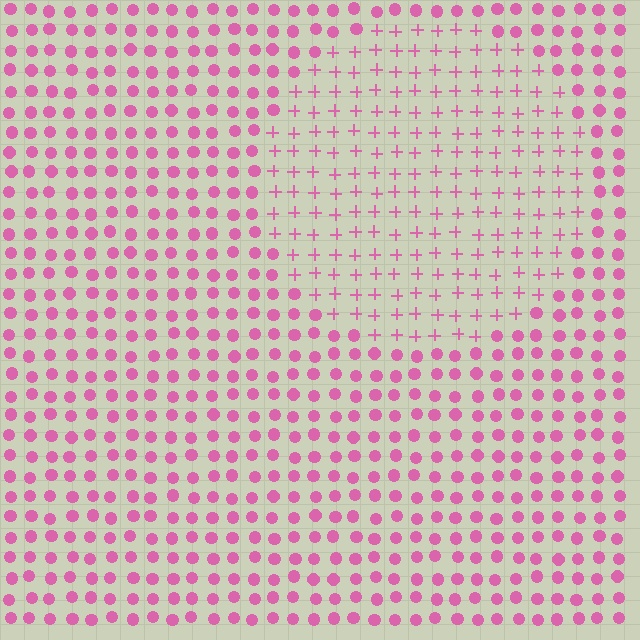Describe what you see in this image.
The image is filled with small pink elements arranged in a uniform grid. A circle-shaped region contains plus signs, while the surrounding area contains circles. The boundary is defined purely by the change in element shape.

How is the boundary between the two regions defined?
The boundary is defined by a change in element shape: plus signs inside vs. circles outside. All elements share the same color and spacing.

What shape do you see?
I see a circle.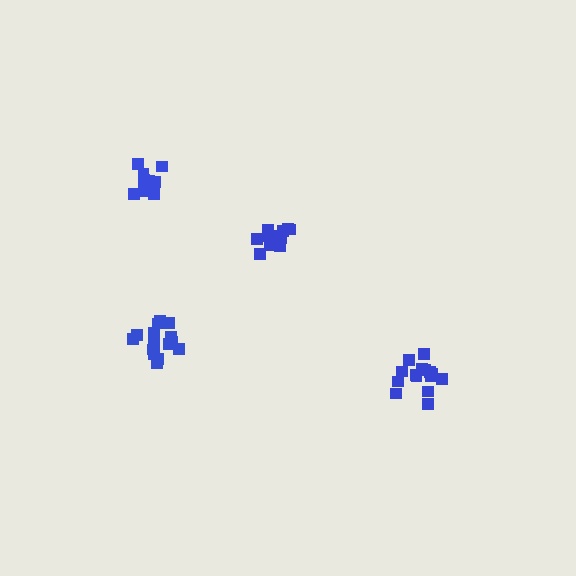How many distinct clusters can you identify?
There are 4 distinct clusters.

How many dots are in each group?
Group 1: 15 dots, Group 2: 11 dots, Group 3: 9 dots, Group 4: 15 dots (50 total).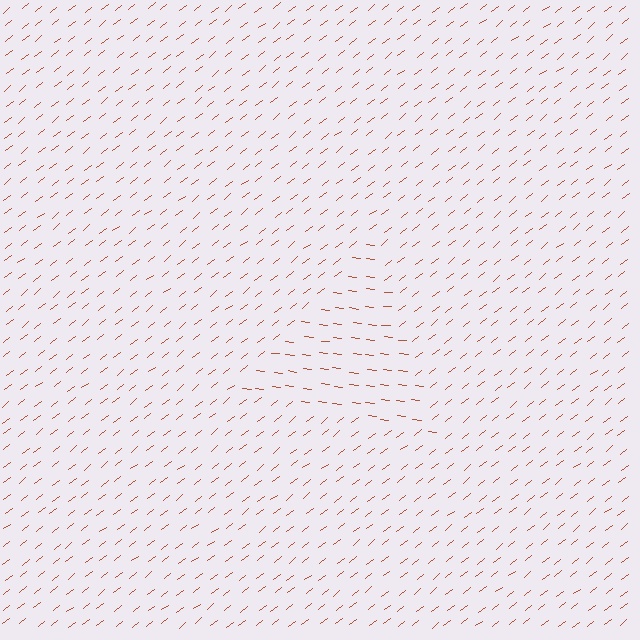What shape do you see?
I see a triangle.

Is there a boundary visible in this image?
Yes, there is a texture boundary formed by a change in line orientation.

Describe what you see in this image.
The image is filled with small brown line segments. A triangle region in the image has lines oriented differently from the surrounding lines, creating a visible texture boundary.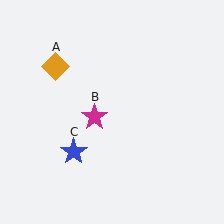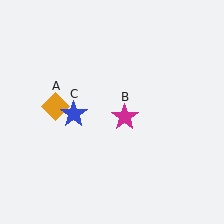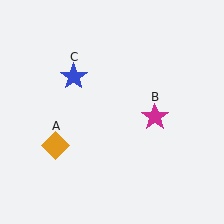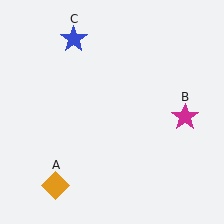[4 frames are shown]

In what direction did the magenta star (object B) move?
The magenta star (object B) moved right.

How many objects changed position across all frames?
3 objects changed position: orange diamond (object A), magenta star (object B), blue star (object C).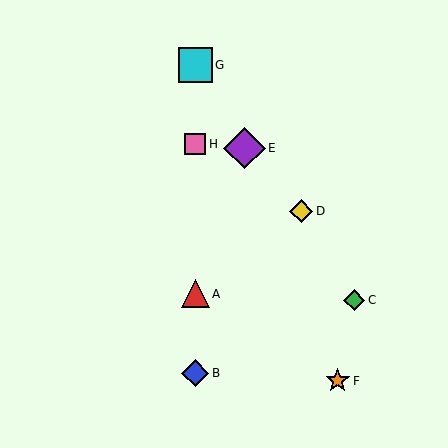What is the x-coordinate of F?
Object F is at x≈338.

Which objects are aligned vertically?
Objects A, B, G, H are aligned vertically.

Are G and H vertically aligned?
Yes, both are at x≈195.